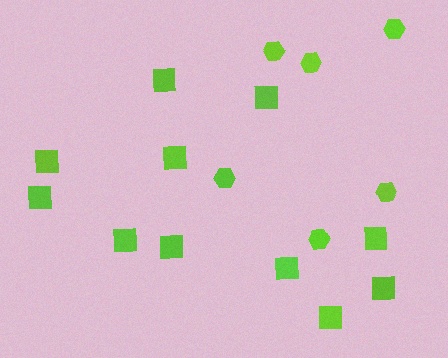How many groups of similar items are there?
There are 2 groups: one group of squares (11) and one group of hexagons (6).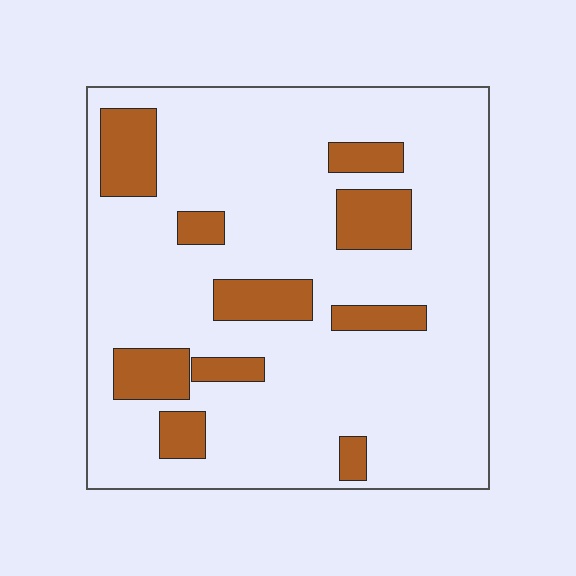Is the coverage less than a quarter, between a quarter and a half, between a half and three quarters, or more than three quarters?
Less than a quarter.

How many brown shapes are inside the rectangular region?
10.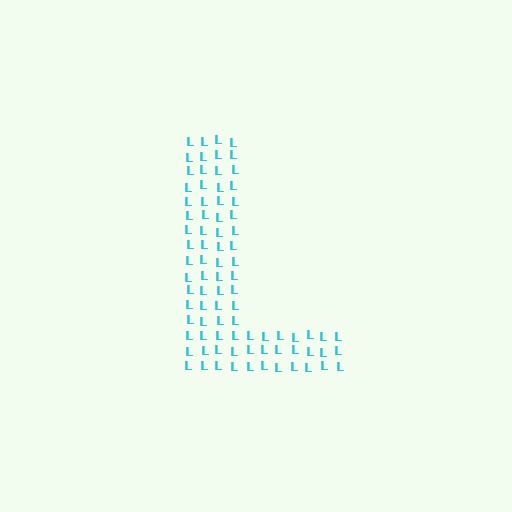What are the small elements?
The small elements are letter L's.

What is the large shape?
The large shape is the letter L.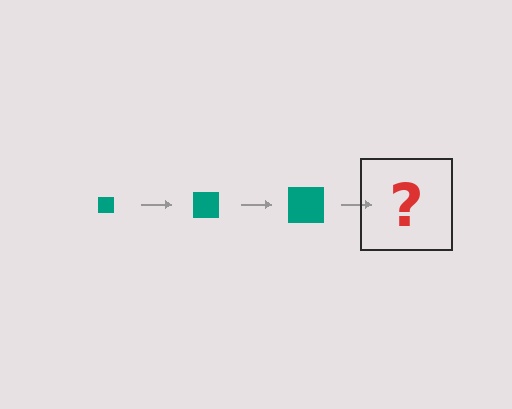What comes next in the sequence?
The next element should be a teal square, larger than the previous one.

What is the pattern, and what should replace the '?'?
The pattern is that the square gets progressively larger each step. The '?' should be a teal square, larger than the previous one.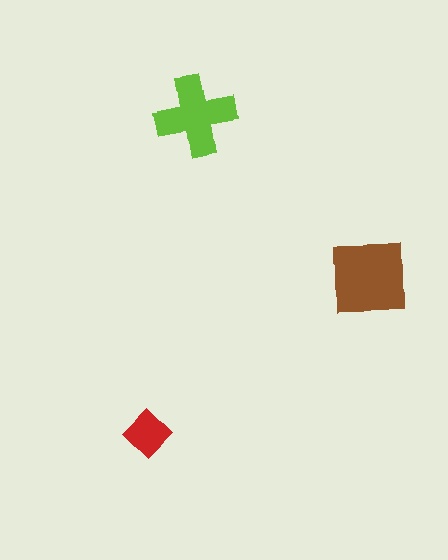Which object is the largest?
The brown square.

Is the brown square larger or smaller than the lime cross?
Larger.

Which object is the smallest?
The red diamond.